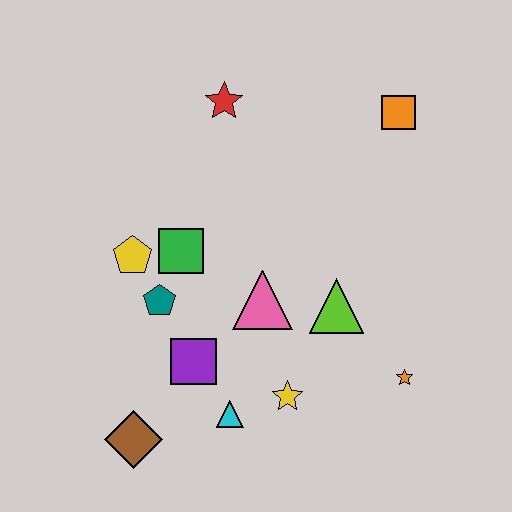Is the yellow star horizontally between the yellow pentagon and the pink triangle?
No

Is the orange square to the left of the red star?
No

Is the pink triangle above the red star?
No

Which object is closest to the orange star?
The lime triangle is closest to the orange star.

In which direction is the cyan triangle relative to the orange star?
The cyan triangle is to the left of the orange star.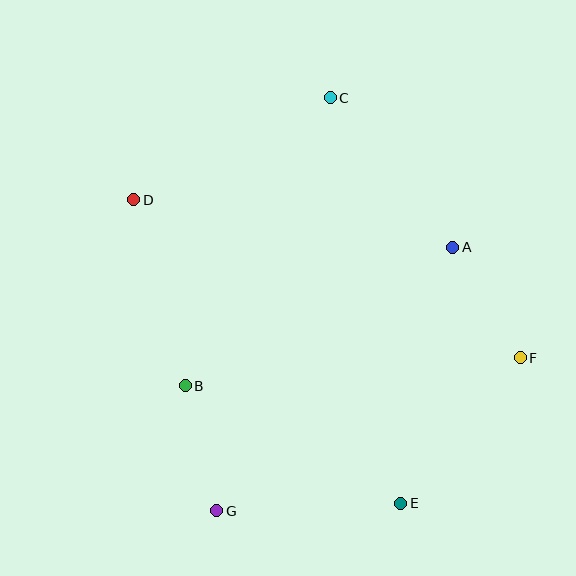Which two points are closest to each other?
Points B and G are closest to each other.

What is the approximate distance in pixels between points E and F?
The distance between E and F is approximately 189 pixels.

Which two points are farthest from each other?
Points C and G are farthest from each other.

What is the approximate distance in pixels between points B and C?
The distance between B and C is approximately 323 pixels.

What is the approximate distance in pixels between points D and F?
The distance between D and F is approximately 418 pixels.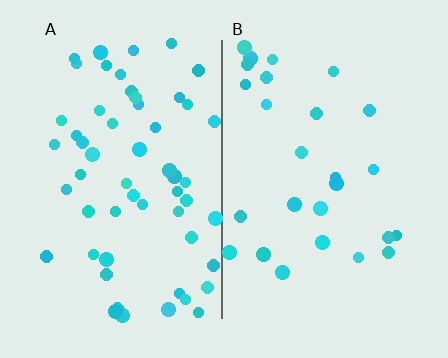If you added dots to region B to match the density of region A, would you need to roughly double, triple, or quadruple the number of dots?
Approximately double.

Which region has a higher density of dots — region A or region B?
A (the left).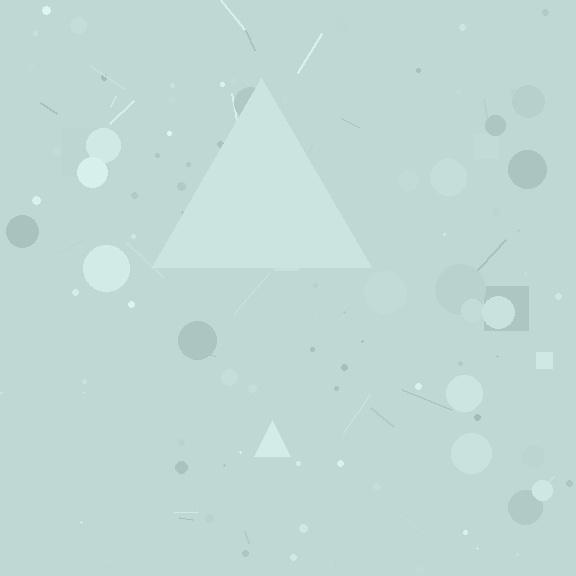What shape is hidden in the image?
A triangle is hidden in the image.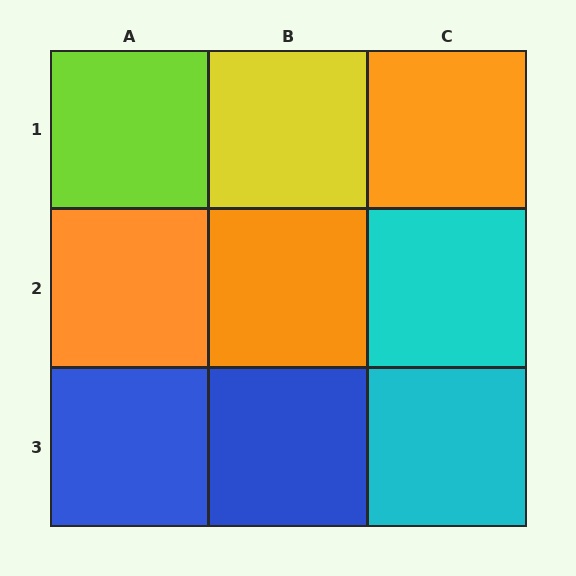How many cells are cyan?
2 cells are cyan.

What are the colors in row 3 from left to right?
Blue, blue, cyan.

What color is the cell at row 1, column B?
Yellow.